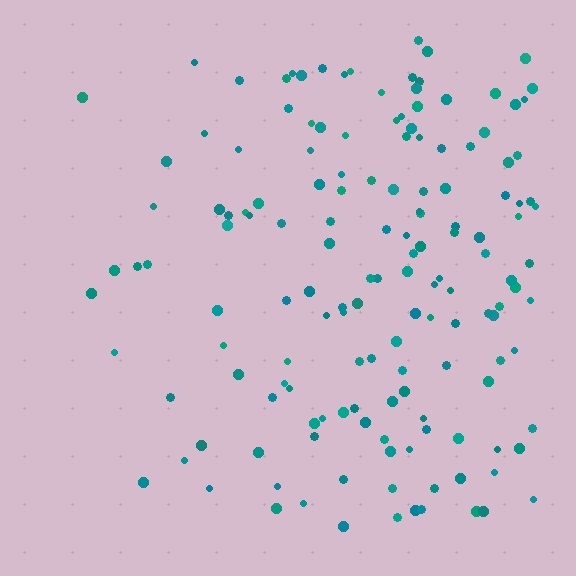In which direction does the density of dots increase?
From left to right, with the right side densest.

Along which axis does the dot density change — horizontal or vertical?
Horizontal.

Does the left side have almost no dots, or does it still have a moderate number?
Still a moderate number, just noticeably fewer than the right.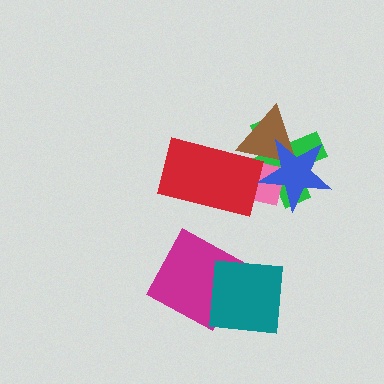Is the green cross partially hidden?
Yes, it is partially covered by another shape.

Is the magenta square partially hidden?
Yes, it is partially covered by another shape.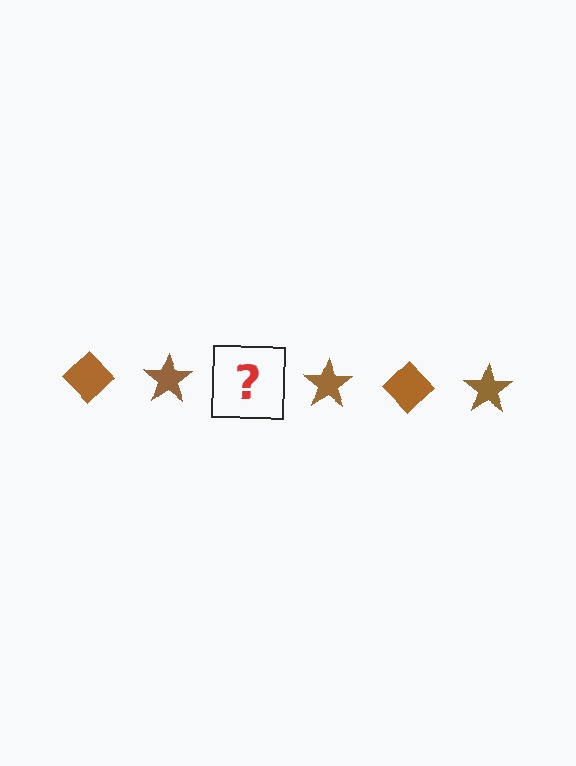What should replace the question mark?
The question mark should be replaced with a brown diamond.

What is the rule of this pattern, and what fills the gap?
The rule is that the pattern cycles through diamond, star shapes in brown. The gap should be filled with a brown diamond.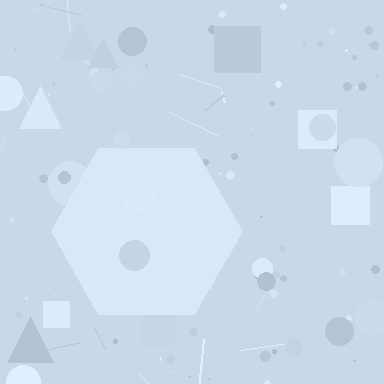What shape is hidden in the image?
A hexagon is hidden in the image.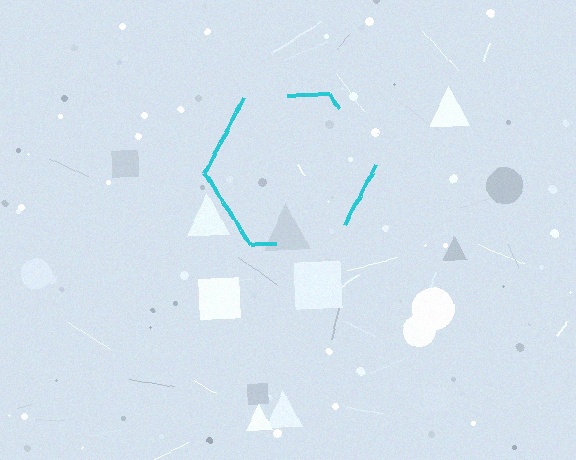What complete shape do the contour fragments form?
The contour fragments form a hexagon.